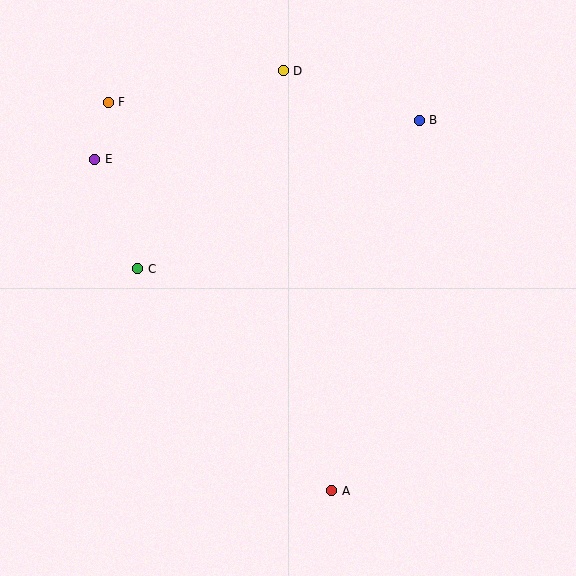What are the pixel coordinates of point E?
Point E is at (95, 159).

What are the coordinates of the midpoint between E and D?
The midpoint between E and D is at (189, 115).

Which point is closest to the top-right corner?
Point B is closest to the top-right corner.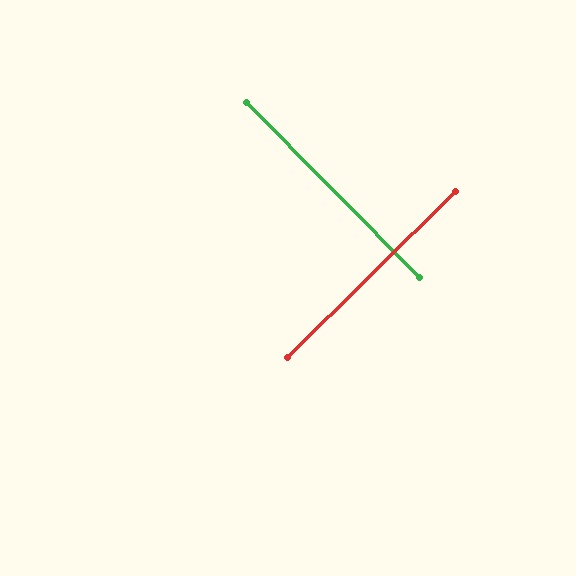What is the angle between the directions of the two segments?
Approximately 90 degrees.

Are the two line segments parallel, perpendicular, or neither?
Perpendicular — they meet at approximately 90°.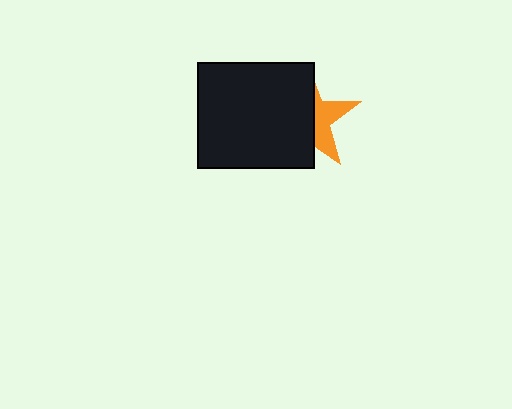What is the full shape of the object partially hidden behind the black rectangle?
The partially hidden object is an orange star.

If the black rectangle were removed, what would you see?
You would see the complete orange star.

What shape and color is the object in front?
The object in front is a black rectangle.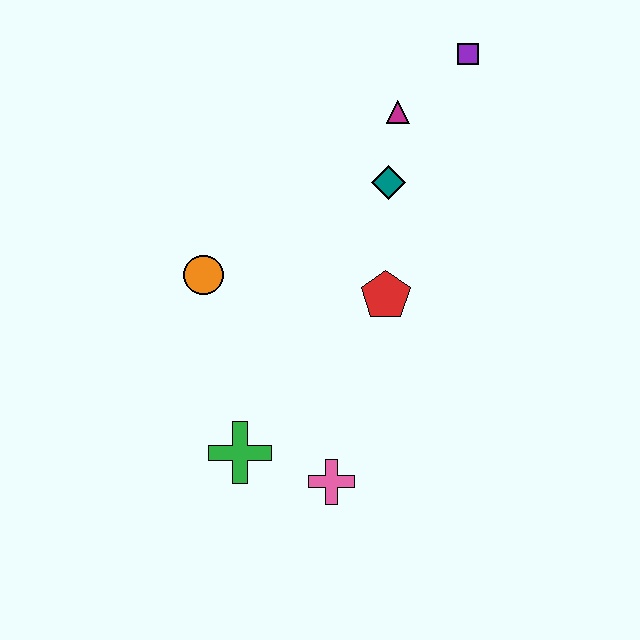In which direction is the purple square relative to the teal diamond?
The purple square is above the teal diamond.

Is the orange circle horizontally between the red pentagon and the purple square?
No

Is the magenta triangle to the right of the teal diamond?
Yes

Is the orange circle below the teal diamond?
Yes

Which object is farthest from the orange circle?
The purple square is farthest from the orange circle.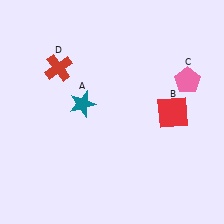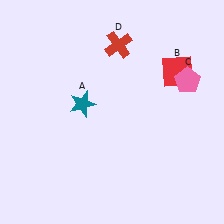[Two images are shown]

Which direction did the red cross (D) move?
The red cross (D) moved right.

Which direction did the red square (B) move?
The red square (B) moved up.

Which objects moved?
The objects that moved are: the red square (B), the red cross (D).